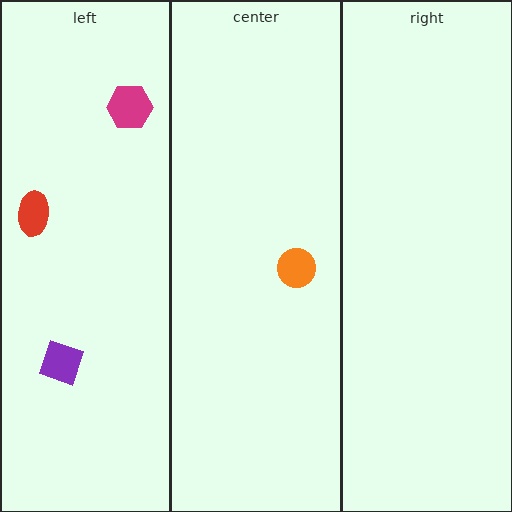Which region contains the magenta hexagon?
The left region.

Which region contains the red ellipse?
The left region.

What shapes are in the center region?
The orange circle.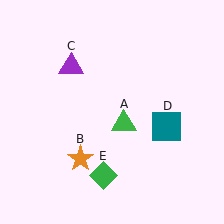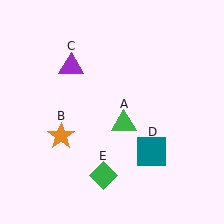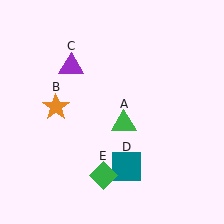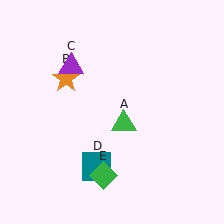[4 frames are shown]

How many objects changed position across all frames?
2 objects changed position: orange star (object B), teal square (object D).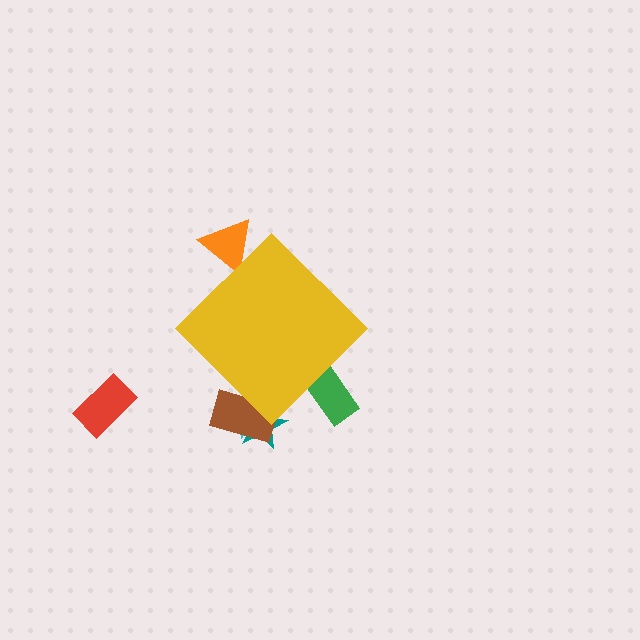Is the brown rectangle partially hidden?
Yes, the brown rectangle is partially hidden behind the yellow diamond.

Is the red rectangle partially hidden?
No, the red rectangle is fully visible.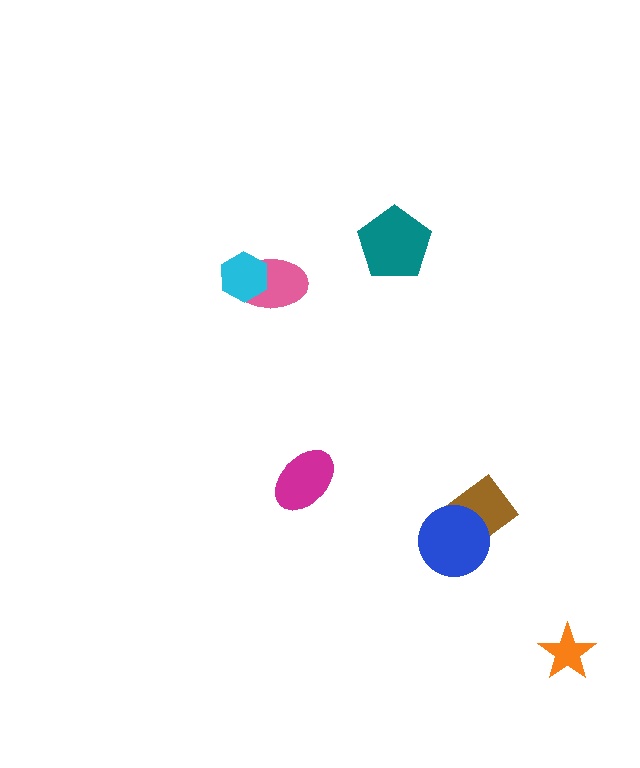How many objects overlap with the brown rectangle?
1 object overlaps with the brown rectangle.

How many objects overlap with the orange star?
0 objects overlap with the orange star.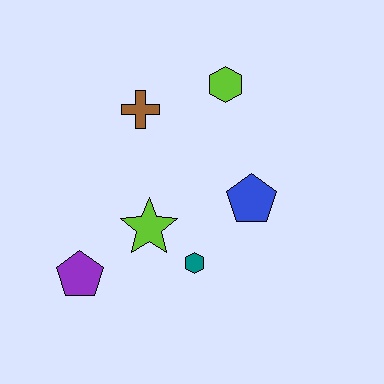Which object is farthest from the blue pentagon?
The purple pentagon is farthest from the blue pentagon.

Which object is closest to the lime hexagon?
The brown cross is closest to the lime hexagon.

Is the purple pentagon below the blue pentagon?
Yes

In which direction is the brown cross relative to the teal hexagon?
The brown cross is above the teal hexagon.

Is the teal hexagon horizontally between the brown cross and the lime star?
No